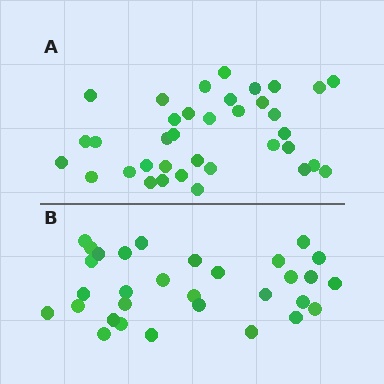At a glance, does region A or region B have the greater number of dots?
Region A (the top region) has more dots.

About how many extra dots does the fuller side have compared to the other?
Region A has about 5 more dots than region B.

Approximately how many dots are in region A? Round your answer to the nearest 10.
About 40 dots. (The exact count is 36, which rounds to 40.)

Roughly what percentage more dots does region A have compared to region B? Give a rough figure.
About 15% more.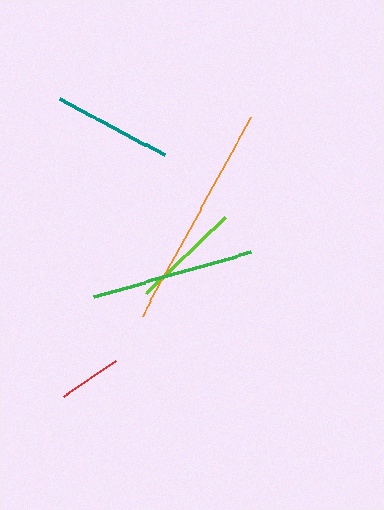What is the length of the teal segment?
The teal segment is approximately 119 pixels long.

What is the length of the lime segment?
The lime segment is approximately 109 pixels long.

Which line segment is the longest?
The orange line is the longest at approximately 225 pixels.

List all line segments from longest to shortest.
From longest to shortest: orange, green, teal, lime, red.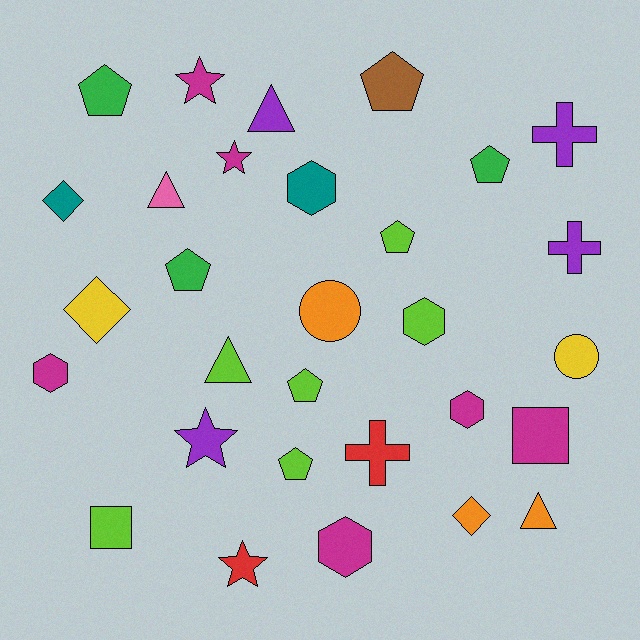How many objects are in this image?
There are 30 objects.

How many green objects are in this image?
There are 3 green objects.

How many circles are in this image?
There are 2 circles.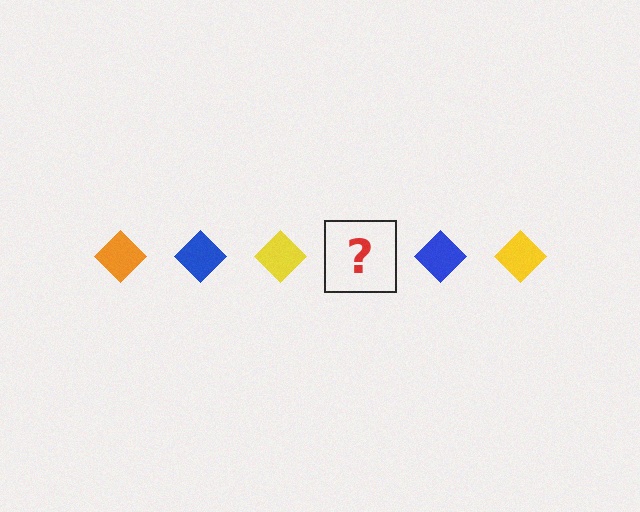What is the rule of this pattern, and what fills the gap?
The rule is that the pattern cycles through orange, blue, yellow diamonds. The gap should be filled with an orange diamond.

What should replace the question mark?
The question mark should be replaced with an orange diamond.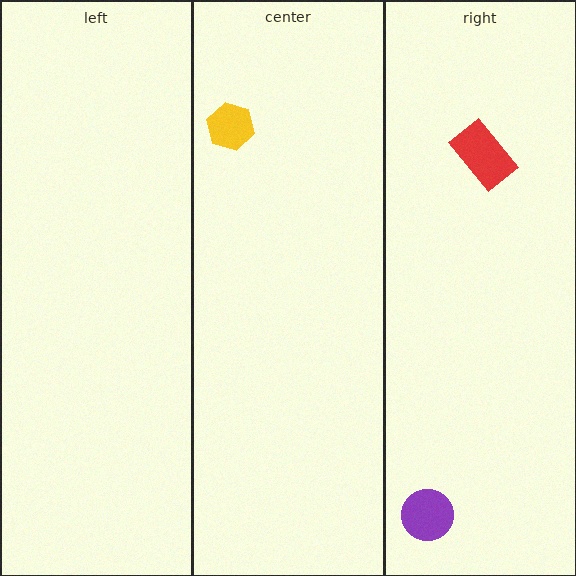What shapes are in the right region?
The red rectangle, the purple circle.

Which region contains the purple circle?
The right region.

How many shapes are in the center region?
1.